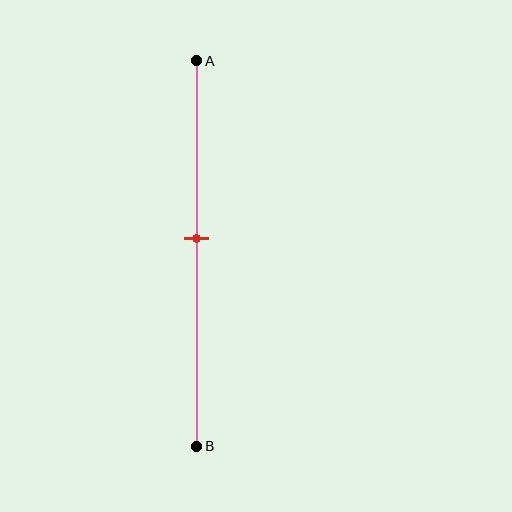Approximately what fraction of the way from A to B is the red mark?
The red mark is approximately 45% of the way from A to B.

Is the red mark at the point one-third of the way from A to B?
No, the mark is at about 45% from A, not at the 33% one-third point.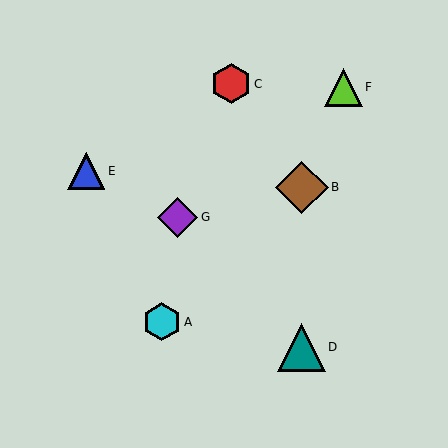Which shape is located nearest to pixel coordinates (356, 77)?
The lime triangle (labeled F) at (343, 87) is nearest to that location.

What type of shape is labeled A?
Shape A is a cyan hexagon.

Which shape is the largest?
The brown diamond (labeled B) is the largest.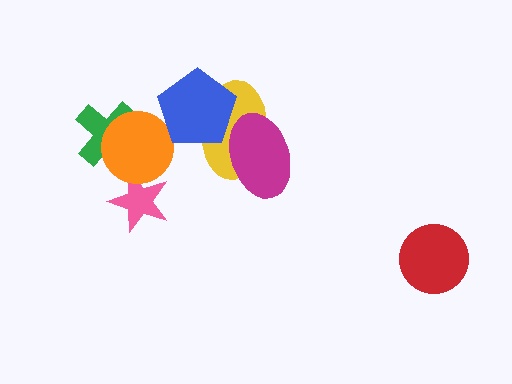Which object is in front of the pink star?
The orange circle is in front of the pink star.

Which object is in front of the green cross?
The orange circle is in front of the green cross.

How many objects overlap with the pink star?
1 object overlaps with the pink star.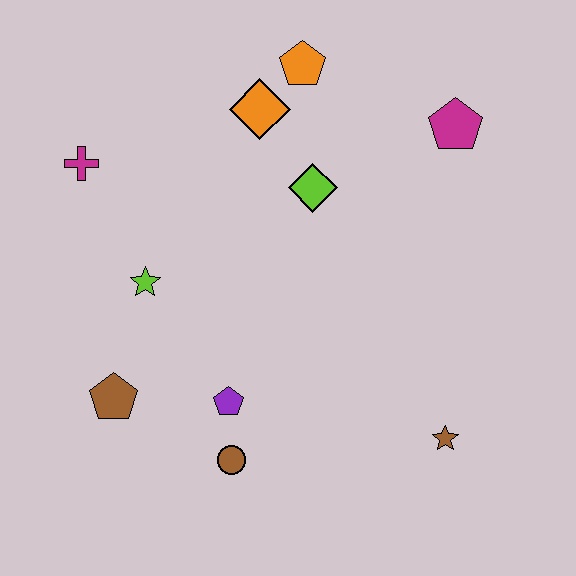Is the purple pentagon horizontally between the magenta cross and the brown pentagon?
No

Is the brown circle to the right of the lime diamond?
No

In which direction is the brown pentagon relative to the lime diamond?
The brown pentagon is below the lime diamond.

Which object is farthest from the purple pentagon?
The magenta pentagon is farthest from the purple pentagon.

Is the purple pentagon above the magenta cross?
No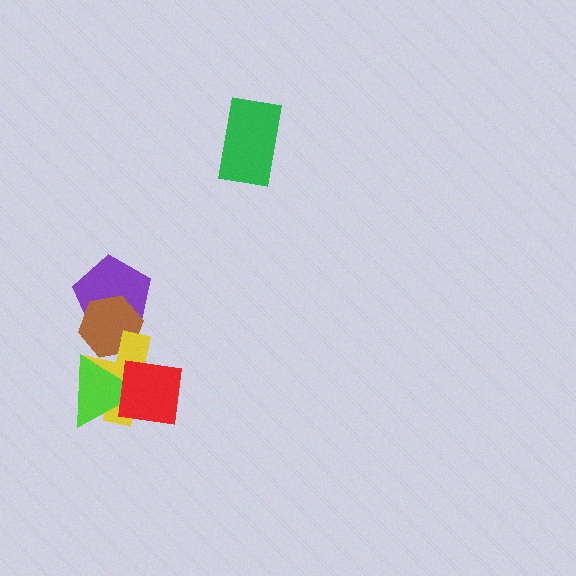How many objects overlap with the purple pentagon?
1 object overlaps with the purple pentagon.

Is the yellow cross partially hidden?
Yes, it is partially covered by another shape.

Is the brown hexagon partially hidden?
Yes, it is partially covered by another shape.